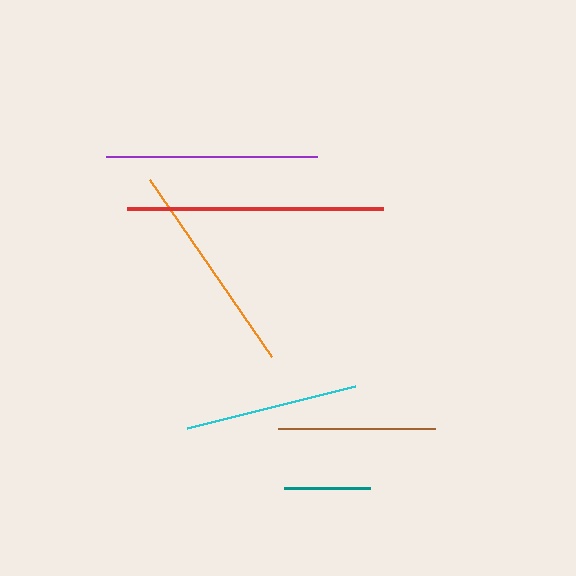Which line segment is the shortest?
The teal line is the shortest at approximately 86 pixels.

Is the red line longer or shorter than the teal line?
The red line is longer than the teal line.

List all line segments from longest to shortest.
From longest to shortest: red, orange, purple, cyan, brown, teal.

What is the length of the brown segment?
The brown segment is approximately 157 pixels long.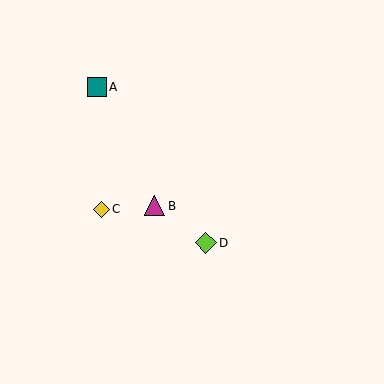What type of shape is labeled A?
Shape A is a teal square.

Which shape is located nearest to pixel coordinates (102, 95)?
The teal square (labeled A) at (97, 87) is nearest to that location.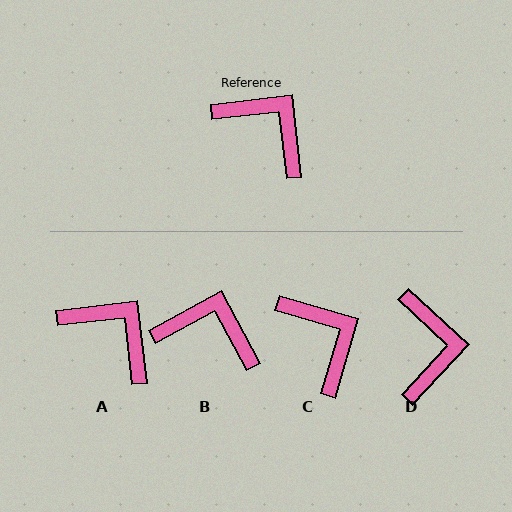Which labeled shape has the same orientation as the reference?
A.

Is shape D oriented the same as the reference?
No, it is off by about 49 degrees.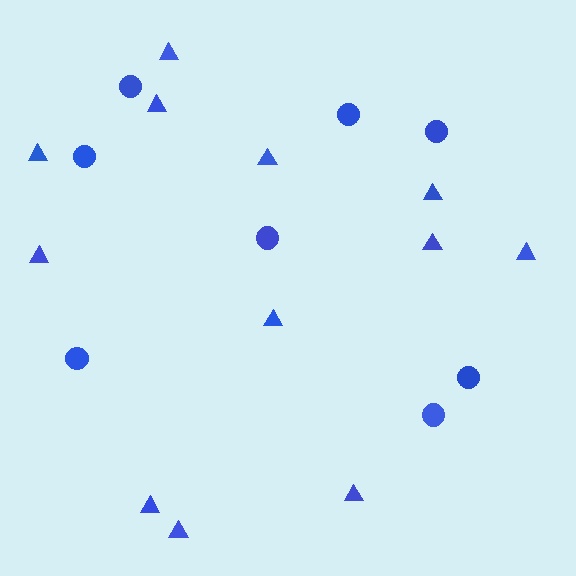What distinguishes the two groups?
There are 2 groups: one group of circles (8) and one group of triangles (12).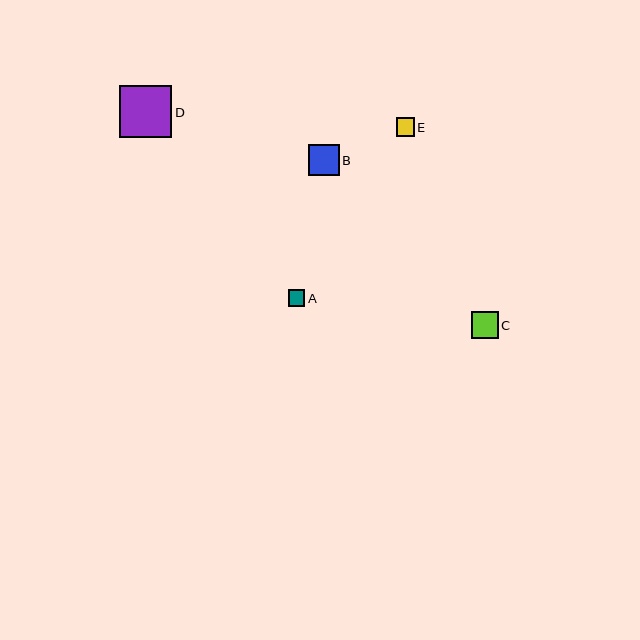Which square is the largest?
Square D is the largest with a size of approximately 52 pixels.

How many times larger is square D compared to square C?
Square D is approximately 2.0 times the size of square C.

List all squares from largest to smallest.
From largest to smallest: D, B, C, E, A.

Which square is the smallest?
Square A is the smallest with a size of approximately 16 pixels.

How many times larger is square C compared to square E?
Square C is approximately 1.5 times the size of square E.